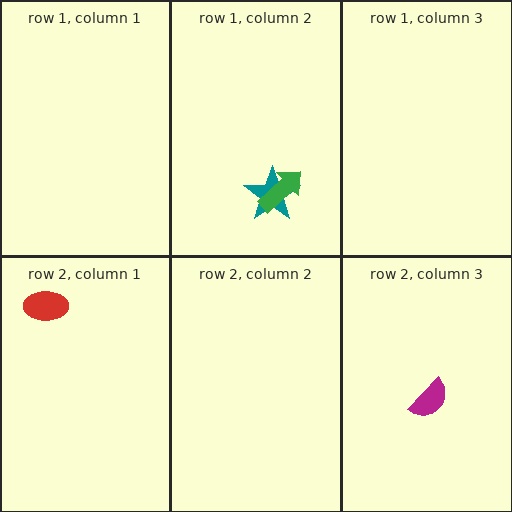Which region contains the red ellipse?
The row 2, column 1 region.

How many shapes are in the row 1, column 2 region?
2.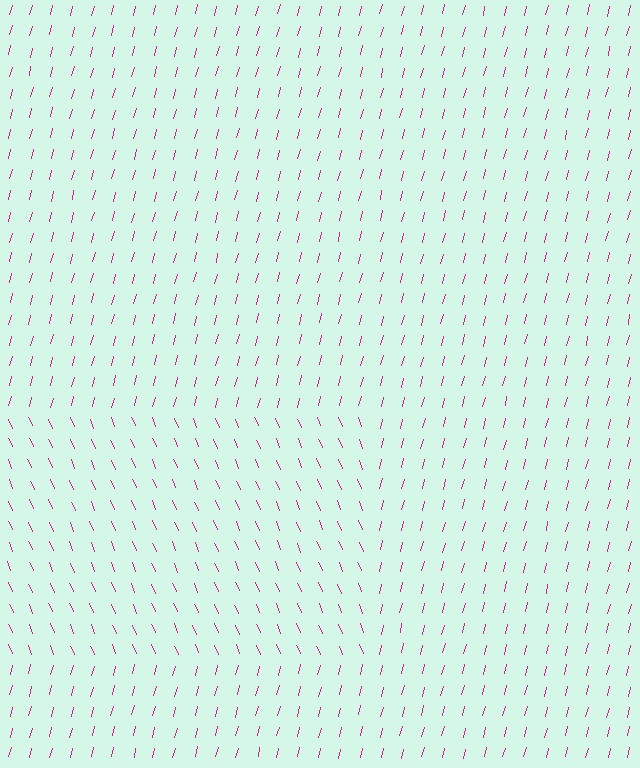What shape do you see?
I see a rectangle.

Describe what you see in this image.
The image is filled with small magenta line segments. A rectangle region in the image has lines oriented differently from the surrounding lines, creating a visible texture boundary.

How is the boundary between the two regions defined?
The boundary is defined purely by a change in line orientation (approximately 37 degrees difference). All lines are the same color and thickness.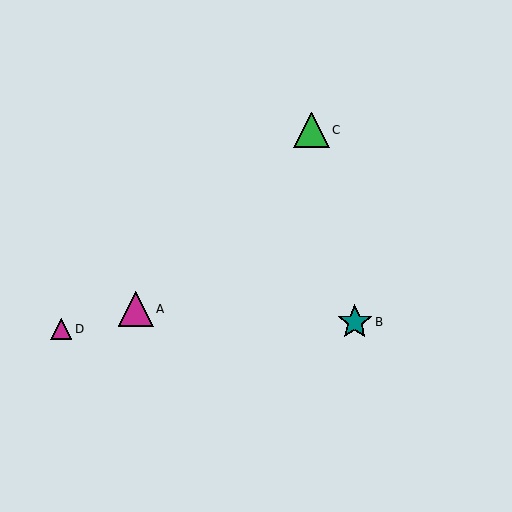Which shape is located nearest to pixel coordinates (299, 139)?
The green triangle (labeled C) at (311, 130) is nearest to that location.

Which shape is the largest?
The green triangle (labeled C) is the largest.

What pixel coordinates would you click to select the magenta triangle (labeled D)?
Click at (61, 329) to select the magenta triangle D.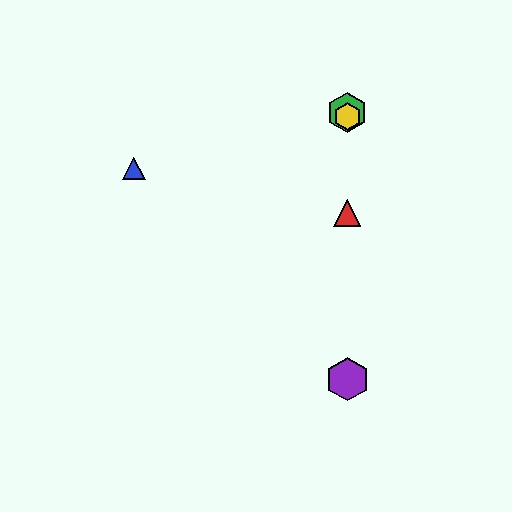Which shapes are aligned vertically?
The red triangle, the green hexagon, the yellow hexagon, the purple hexagon are aligned vertically.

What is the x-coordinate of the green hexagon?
The green hexagon is at x≈347.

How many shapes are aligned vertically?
4 shapes (the red triangle, the green hexagon, the yellow hexagon, the purple hexagon) are aligned vertically.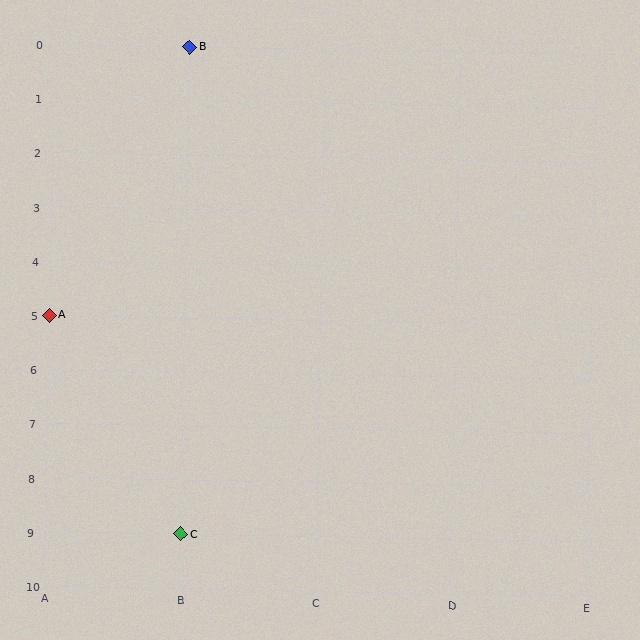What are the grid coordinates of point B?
Point B is at grid coordinates (B, 0).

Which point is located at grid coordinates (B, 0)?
Point B is at (B, 0).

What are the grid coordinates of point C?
Point C is at grid coordinates (B, 9).